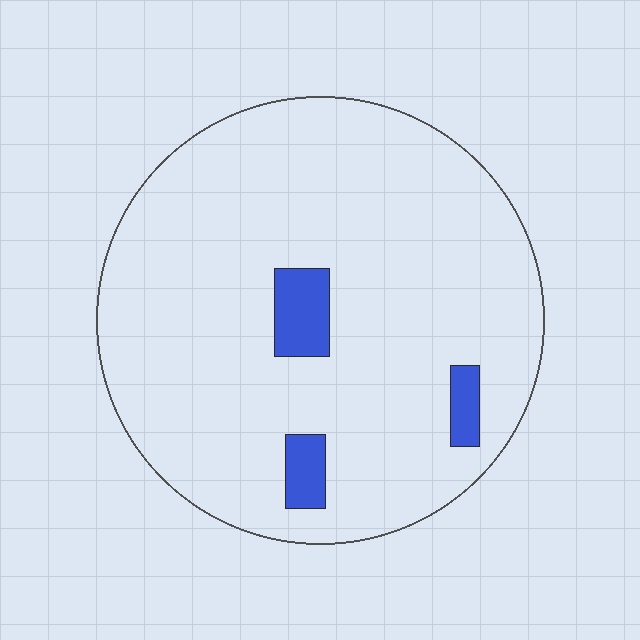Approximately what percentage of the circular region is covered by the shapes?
Approximately 5%.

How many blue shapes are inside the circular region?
3.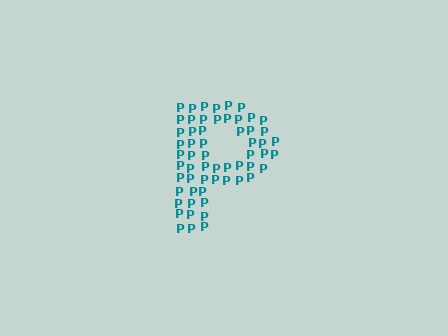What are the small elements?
The small elements are letter P's.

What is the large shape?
The large shape is the letter P.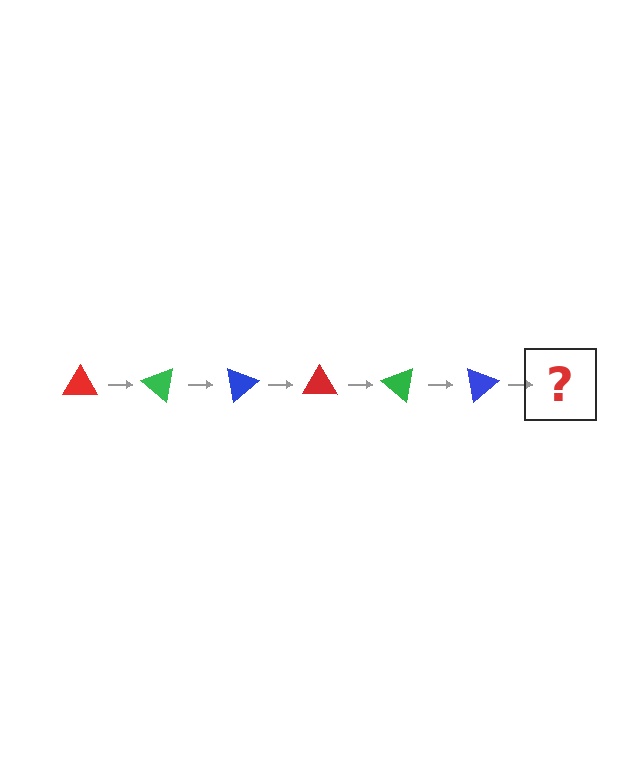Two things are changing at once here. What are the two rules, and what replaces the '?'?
The two rules are that it rotates 40 degrees each step and the color cycles through red, green, and blue. The '?' should be a red triangle, rotated 240 degrees from the start.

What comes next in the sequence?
The next element should be a red triangle, rotated 240 degrees from the start.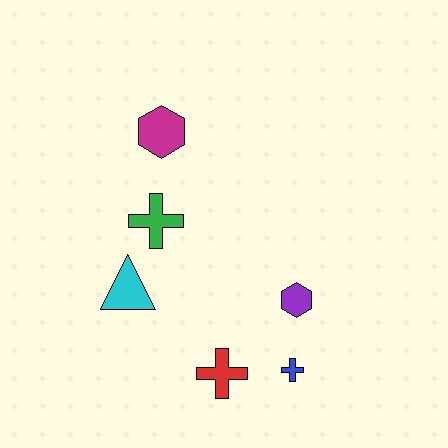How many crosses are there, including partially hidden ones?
There are 3 crosses.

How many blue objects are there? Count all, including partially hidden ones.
There is 1 blue object.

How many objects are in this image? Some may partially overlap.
There are 6 objects.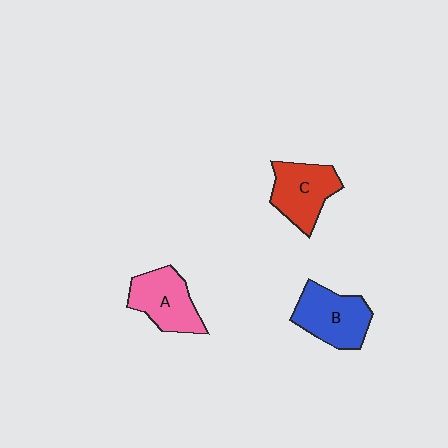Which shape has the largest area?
Shape B (blue).